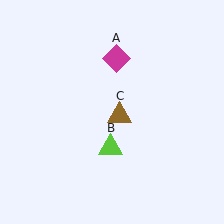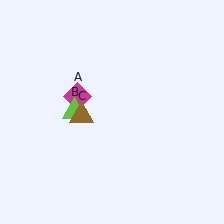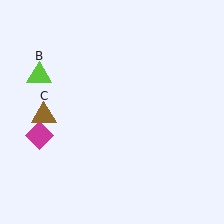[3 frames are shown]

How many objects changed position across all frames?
3 objects changed position: magenta diamond (object A), lime triangle (object B), brown triangle (object C).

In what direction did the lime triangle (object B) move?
The lime triangle (object B) moved up and to the left.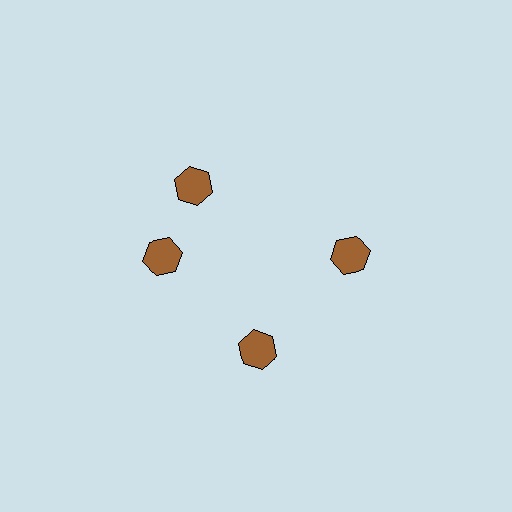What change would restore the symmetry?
The symmetry would be restored by rotating it back into even spacing with its neighbors so that all 4 hexagons sit at equal angles and equal distance from the center.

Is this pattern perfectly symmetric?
No. The 4 brown hexagons are arranged in a ring, but one element near the 12 o'clock position is rotated out of alignment along the ring, breaking the 4-fold rotational symmetry.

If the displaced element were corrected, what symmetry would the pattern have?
It would have 4-fold rotational symmetry — the pattern would map onto itself every 90 degrees.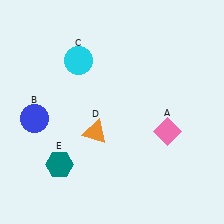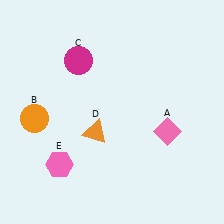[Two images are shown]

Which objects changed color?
B changed from blue to orange. C changed from cyan to magenta. E changed from teal to pink.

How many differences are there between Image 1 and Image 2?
There are 3 differences between the two images.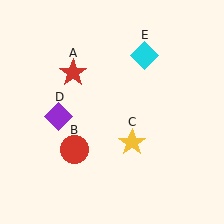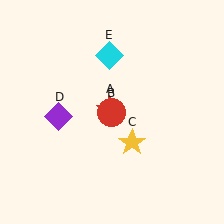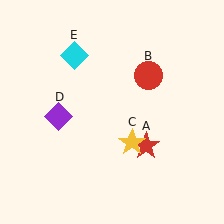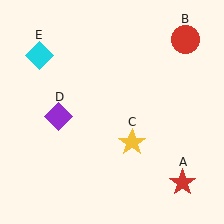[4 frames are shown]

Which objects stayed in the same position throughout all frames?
Yellow star (object C) and purple diamond (object D) remained stationary.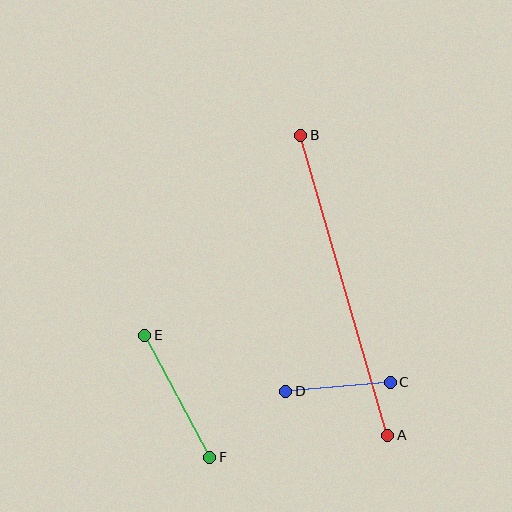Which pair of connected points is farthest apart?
Points A and B are farthest apart.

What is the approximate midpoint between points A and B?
The midpoint is at approximately (344, 285) pixels.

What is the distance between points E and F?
The distance is approximately 138 pixels.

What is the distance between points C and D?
The distance is approximately 105 pixels.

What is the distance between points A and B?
The distance is approximately 313 pixels.